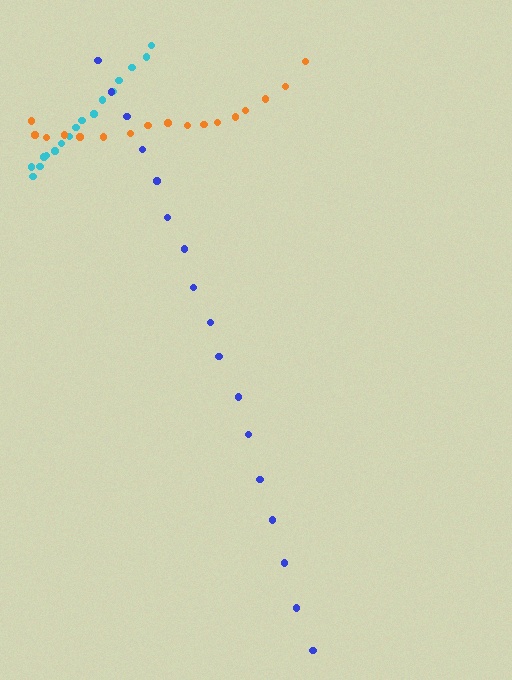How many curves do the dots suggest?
There are 3 distinct paths.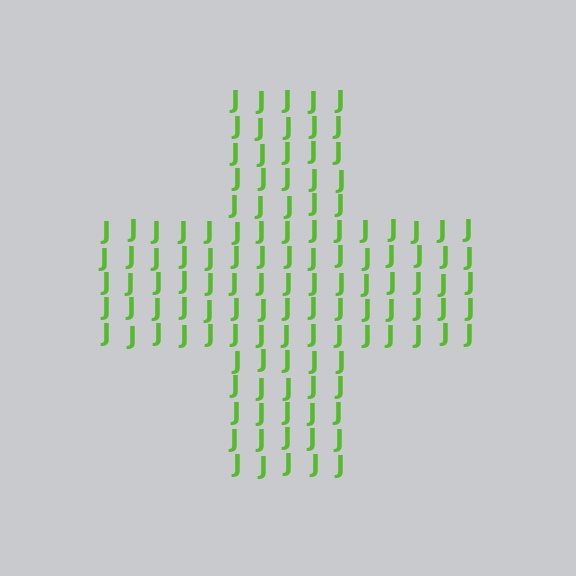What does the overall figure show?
The overall figure shows a cross.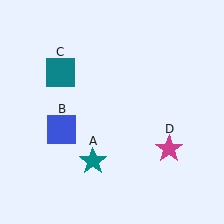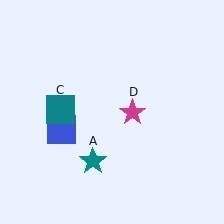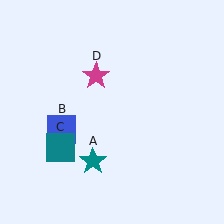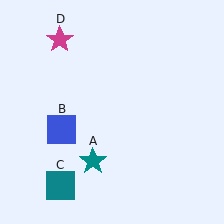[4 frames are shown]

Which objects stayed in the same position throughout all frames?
Teal star (object A) and blue square (object B) remained stationary.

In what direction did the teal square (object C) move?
The teal square (object C) moved down.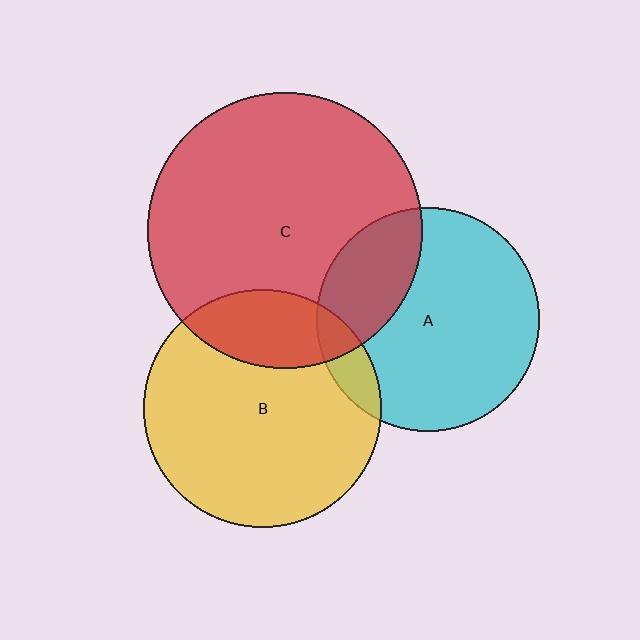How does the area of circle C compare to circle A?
Approximately 1.5 times.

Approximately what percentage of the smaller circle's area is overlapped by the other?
Approximately 10%.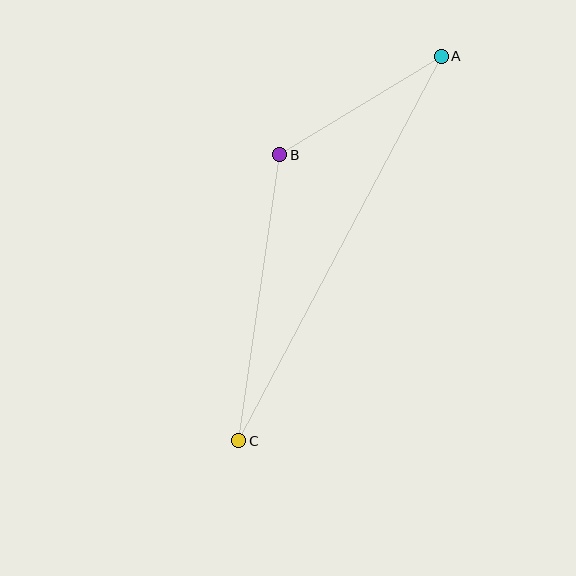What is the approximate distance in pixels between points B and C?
The distance between B and C is approximately 289 pixels.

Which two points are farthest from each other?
Points A and C are farthest from each other.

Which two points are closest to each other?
Points A and B are closest to each other.